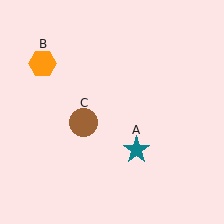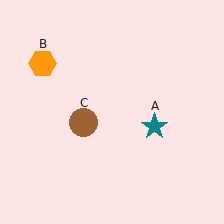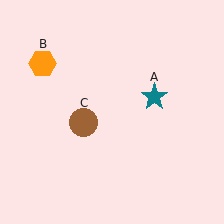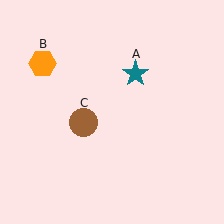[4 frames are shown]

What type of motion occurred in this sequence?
The teal star (object A) rotated counterclockwise around the center of the scene.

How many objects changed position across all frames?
1 object changed position: teal star (object A).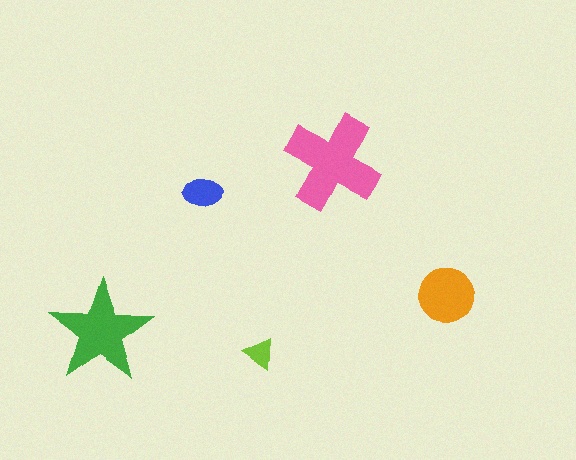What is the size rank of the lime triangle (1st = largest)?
5th.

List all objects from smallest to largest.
The lime triangle, the blue ellipse, the orange circle, the green star, the pink cross.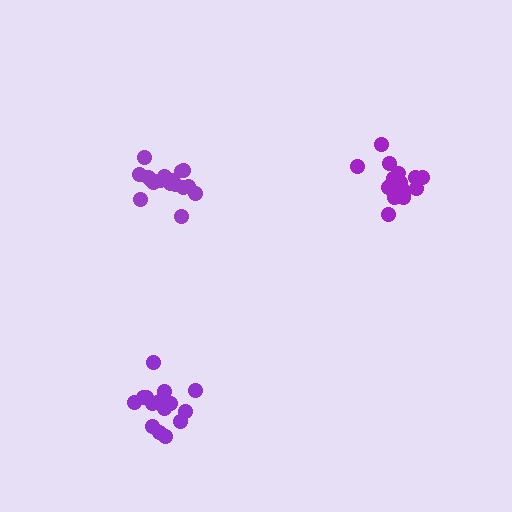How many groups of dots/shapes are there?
There are 3 groups.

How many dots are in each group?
Group 1: 19 dots, Group 2: 19 dots, Group 3: 18 dots (56 total).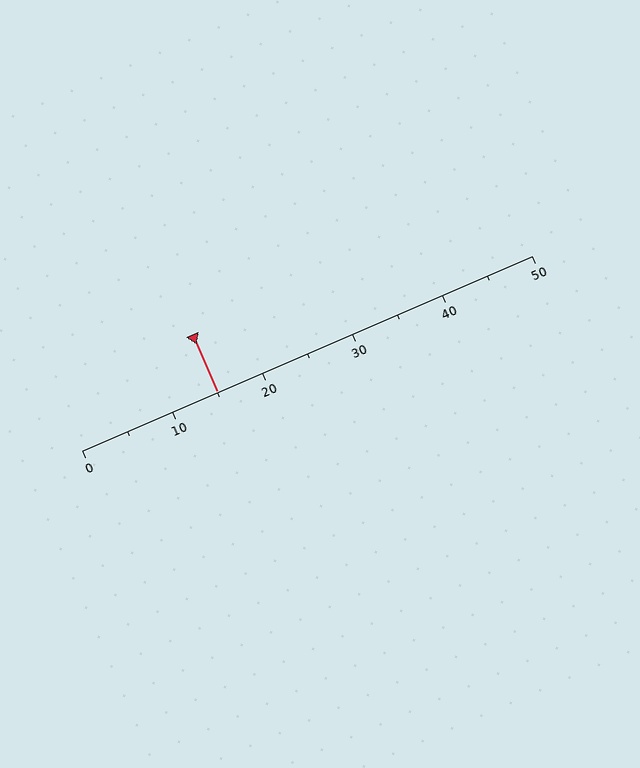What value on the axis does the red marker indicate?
The marker indicates approximately 15.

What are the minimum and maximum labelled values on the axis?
The axis runs from 0 to 50.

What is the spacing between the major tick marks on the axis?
The major ticks are spaced 10 apart.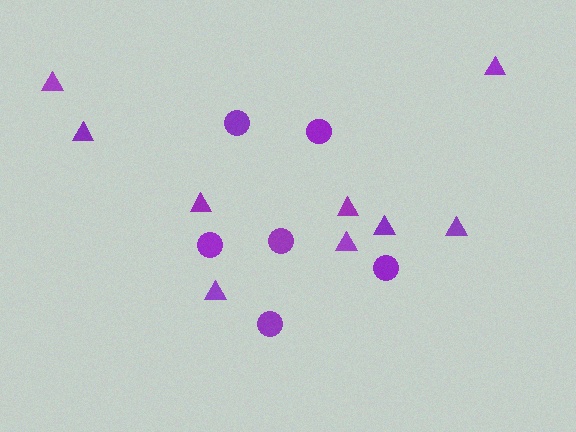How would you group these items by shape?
There are 2 groups: one group of triangles (9) and one group of circles (6).